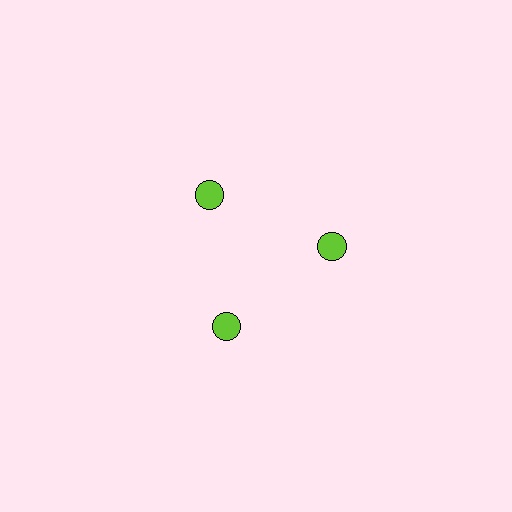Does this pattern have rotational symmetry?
Yes, this pattern has 3-fold rotational symmetry. It looks the same after rotating 120 degrees around the center.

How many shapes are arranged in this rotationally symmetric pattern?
There are 3 shapes, arranged in 3 groups of 1.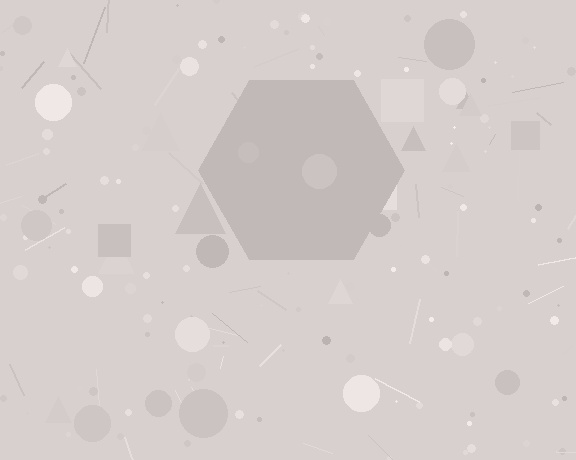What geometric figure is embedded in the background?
A hexagon is embedded in the background.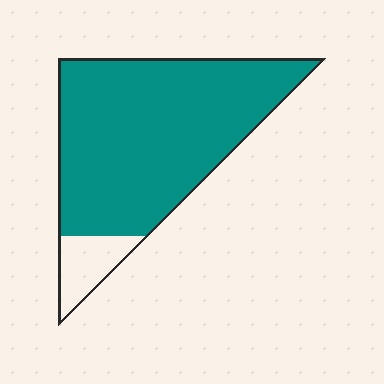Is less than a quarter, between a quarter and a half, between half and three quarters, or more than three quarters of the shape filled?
More than three quarters.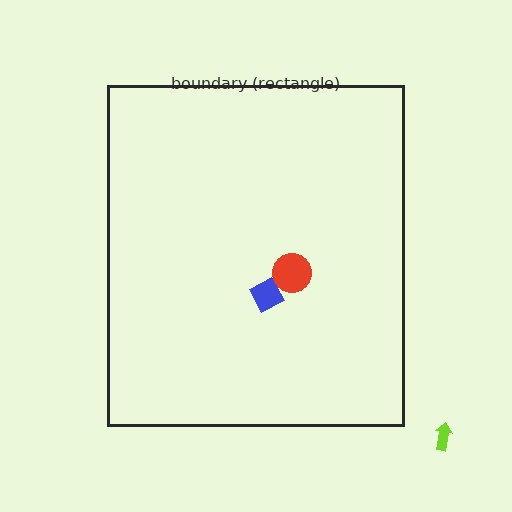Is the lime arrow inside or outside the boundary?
Outside.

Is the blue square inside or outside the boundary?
Inside.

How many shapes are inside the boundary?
2 inside, 1 outside.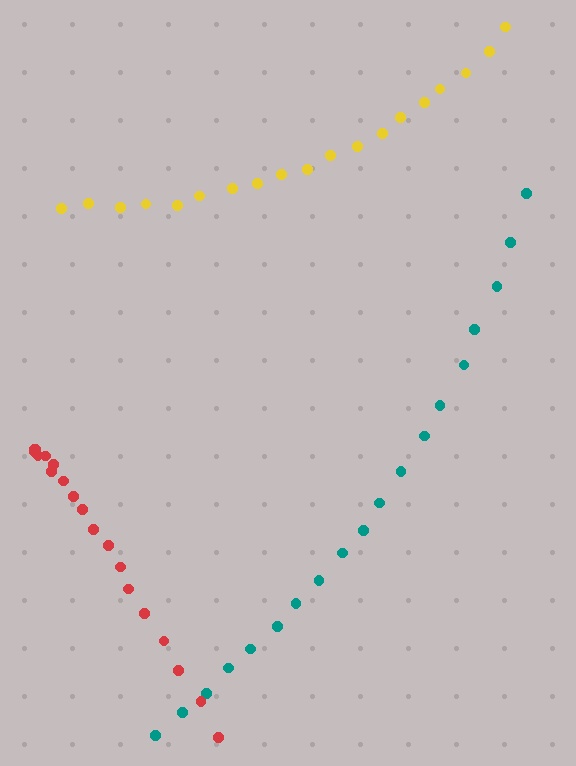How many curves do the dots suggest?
There are 3 distinct paths.